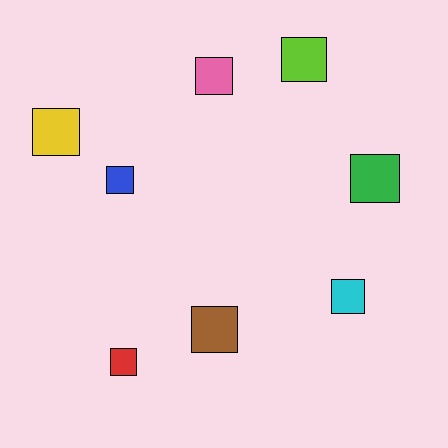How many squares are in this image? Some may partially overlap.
There are 8 squares.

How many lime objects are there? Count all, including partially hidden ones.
There is 1 lime object.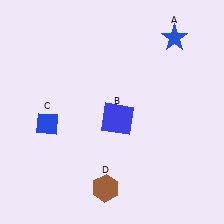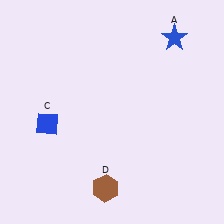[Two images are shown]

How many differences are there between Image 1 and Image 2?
There is 1 difference between the two images.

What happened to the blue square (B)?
The blue square (B) was removed in Image 2. It was in the bottom-right area of Image 1.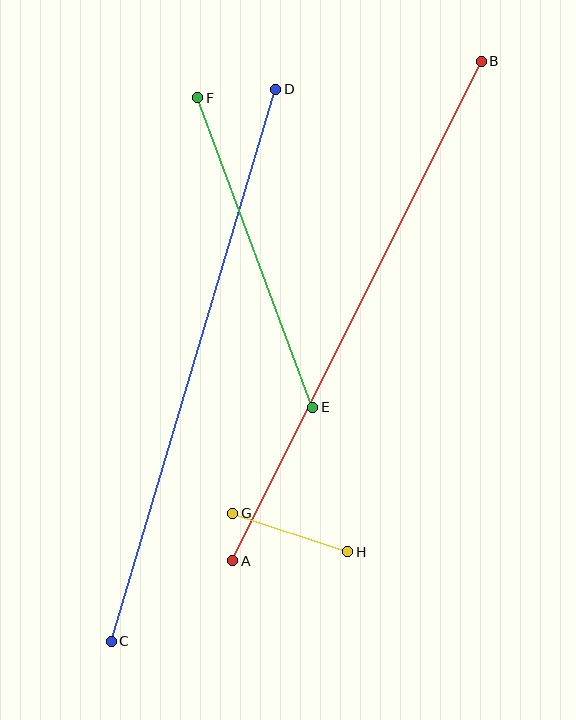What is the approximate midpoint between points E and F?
The midpoint is at approximately (255, 252) pixels.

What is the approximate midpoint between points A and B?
The midpoint is at approximately (357, 311) pixels.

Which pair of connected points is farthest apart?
Points C and D are farthest apart.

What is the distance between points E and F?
The distance is approximately 330 pixels.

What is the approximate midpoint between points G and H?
The midpoint is at approximately (290, 533) pixels.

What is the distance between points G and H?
The distance is approximately 121 pixels.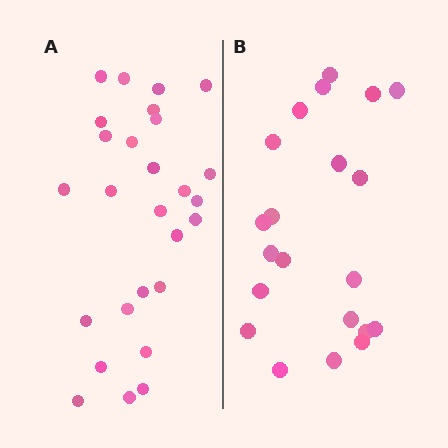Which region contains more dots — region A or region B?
Region A (the left region) has more dots.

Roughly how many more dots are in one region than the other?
Region A has about 6 more dots than region B.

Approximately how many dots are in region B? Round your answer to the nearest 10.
About 20 dots. (The exact count is 21, which rounds to 20.)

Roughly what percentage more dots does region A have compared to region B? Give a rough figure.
About 30% more.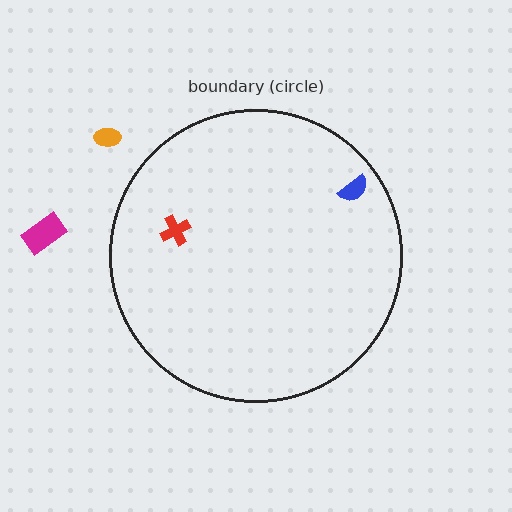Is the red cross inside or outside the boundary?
Inside.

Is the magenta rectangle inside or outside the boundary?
Outside.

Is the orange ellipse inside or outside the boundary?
Outside.